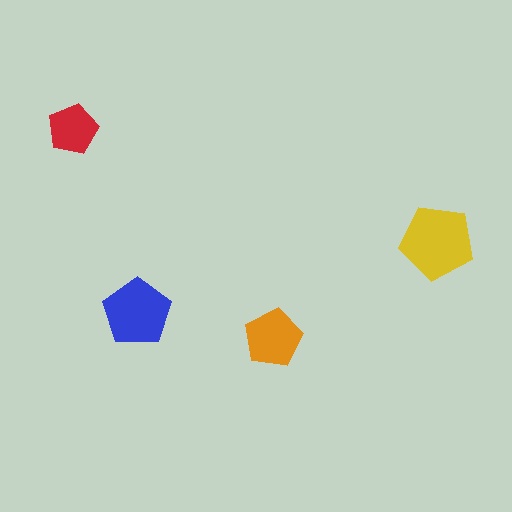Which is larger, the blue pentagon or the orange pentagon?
The blue one.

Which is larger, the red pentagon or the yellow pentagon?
The yellow one.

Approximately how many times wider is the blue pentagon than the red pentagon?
About 1.5 times wider.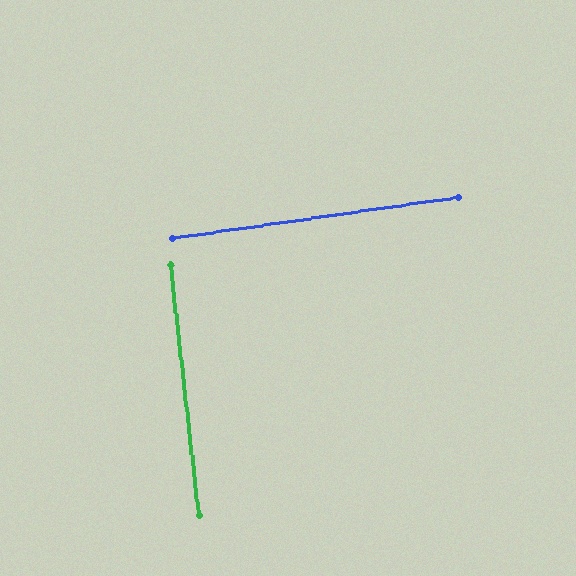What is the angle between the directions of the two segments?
Approximately 88 degrees.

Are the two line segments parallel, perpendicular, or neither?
Perpendicular — they meet at approximately 88°.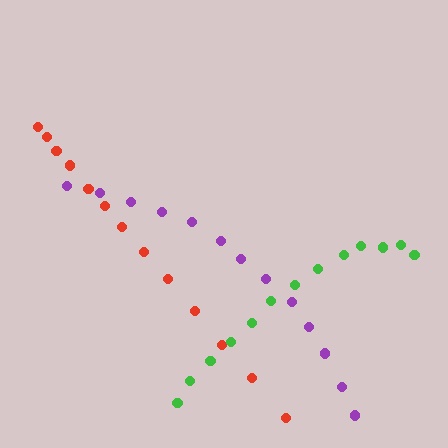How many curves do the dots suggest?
There are 3 distinct paths.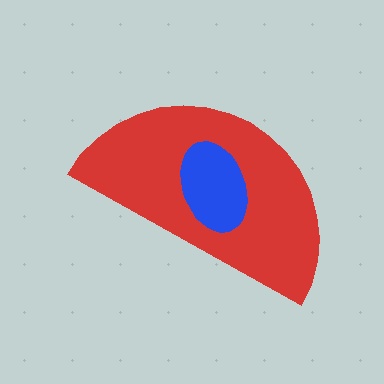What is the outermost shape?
The red semicircle.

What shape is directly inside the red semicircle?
The blue ellipse.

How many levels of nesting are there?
2.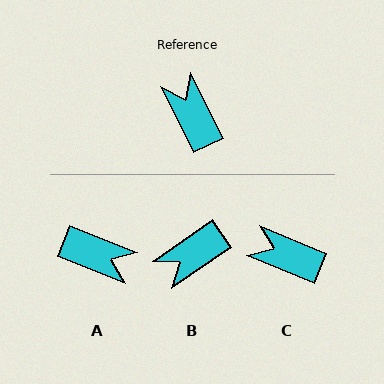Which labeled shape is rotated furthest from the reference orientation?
A, about 137 degrees away.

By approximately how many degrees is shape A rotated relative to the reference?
Approximately 137 degrees clockwise.